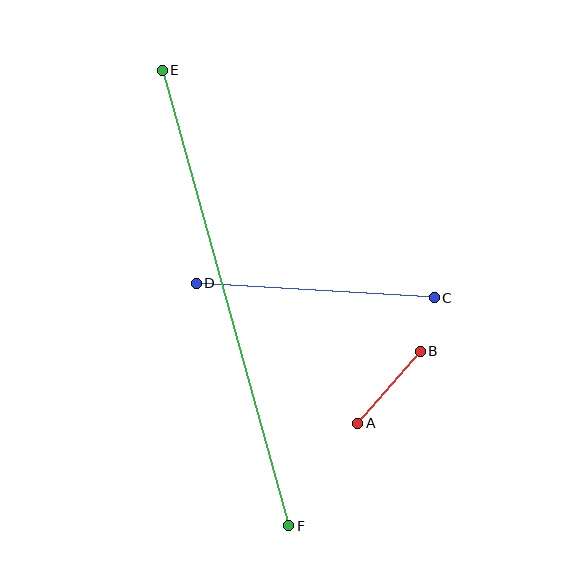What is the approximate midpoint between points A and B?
The midpoint is at approximately (389, 387) pixels.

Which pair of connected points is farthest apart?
Points E and F are farthest apart.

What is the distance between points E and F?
The distance is approximately 472 pixels.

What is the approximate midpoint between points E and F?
The midpoint is at approximately (225, 298) pixels.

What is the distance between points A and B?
The distance is approximately 95 pixels.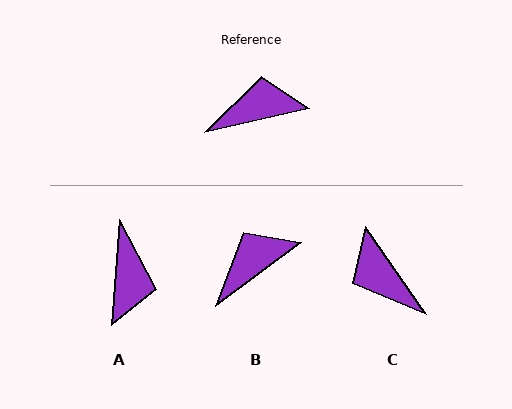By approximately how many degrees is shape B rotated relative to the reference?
Approximately 24 degrees counter-clockwise.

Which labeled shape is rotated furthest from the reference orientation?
C, about 112 degrees away.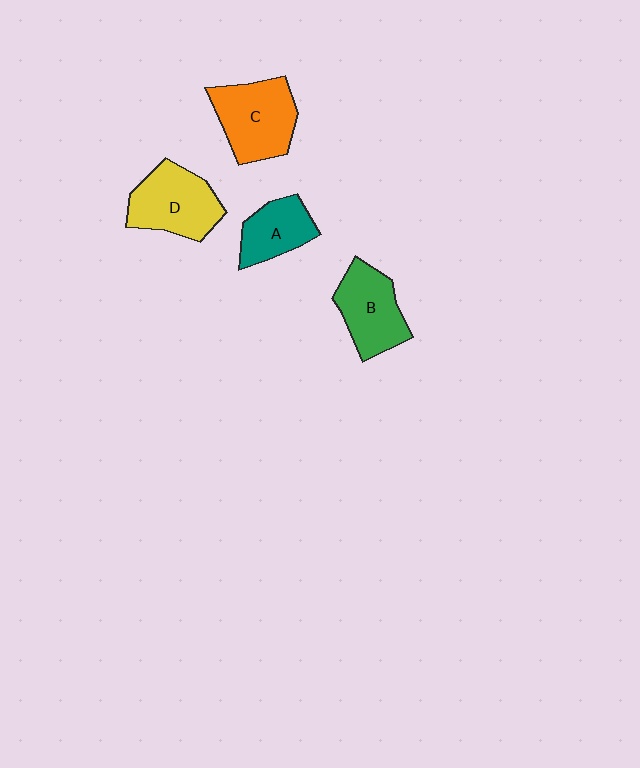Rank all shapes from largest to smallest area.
From largest to smallest: C (orange), D (yellow), B (green), A (teal).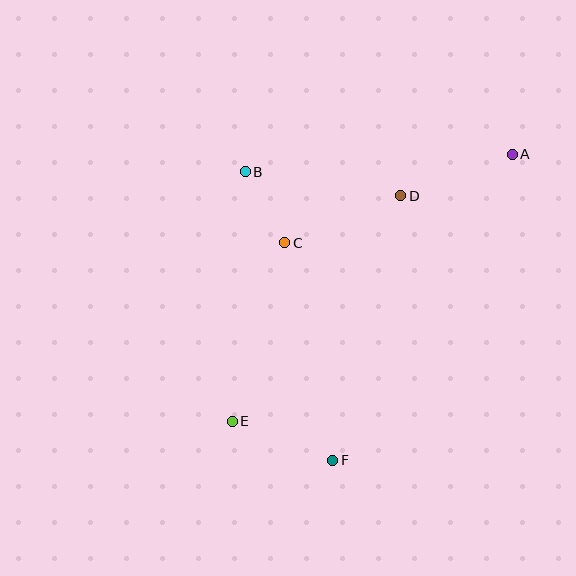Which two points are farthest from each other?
Points A and E are farthest from each other.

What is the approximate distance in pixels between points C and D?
The distance between C and D is approximately 125 pixels.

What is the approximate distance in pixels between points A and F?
The distance between A and F is approximately 355 pixels.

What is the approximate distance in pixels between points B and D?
The distance between B and D is approximately 158 pixels.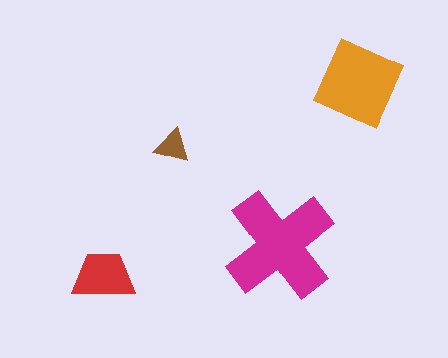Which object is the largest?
The magenta cross.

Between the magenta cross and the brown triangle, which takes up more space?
The magenta cross.